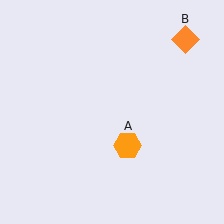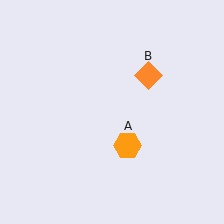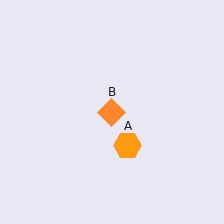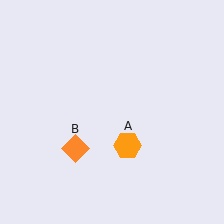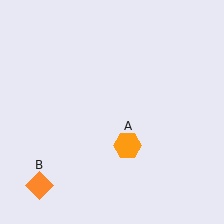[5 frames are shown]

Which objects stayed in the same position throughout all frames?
Orange hexagon (object A) remained stationary.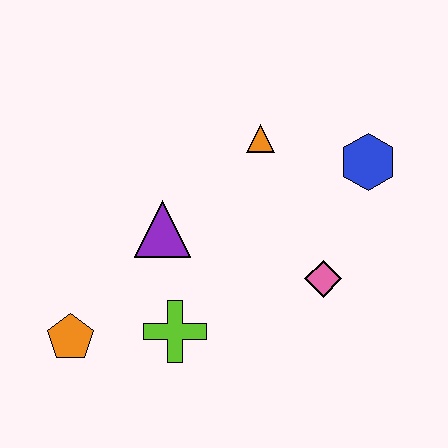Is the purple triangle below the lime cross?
No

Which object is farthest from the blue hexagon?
The orange pentagon is farthest from the blue hexagon.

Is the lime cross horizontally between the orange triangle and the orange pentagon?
Yes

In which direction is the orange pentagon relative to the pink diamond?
The orange pentagon is to the left of the pink diamond.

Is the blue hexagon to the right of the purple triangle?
Yes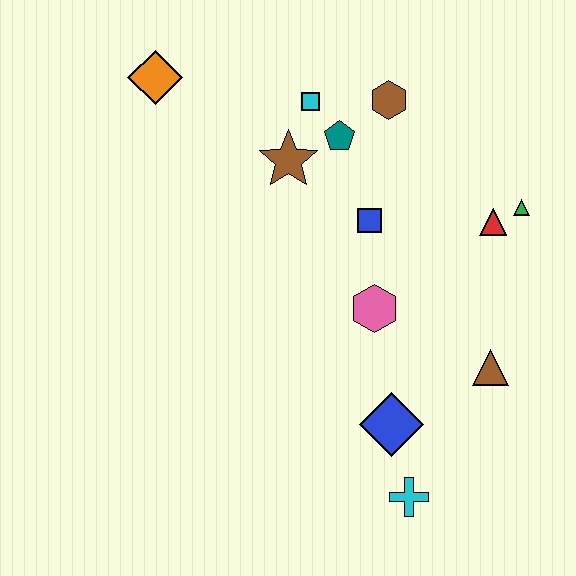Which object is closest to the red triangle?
The green triangle is closest to the red triangle.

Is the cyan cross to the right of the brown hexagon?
Yes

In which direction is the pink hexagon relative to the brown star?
The pink hexagon is below the brown star.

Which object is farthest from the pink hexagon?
The orange diamond is farthest from the pink hexagon.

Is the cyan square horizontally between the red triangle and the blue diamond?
No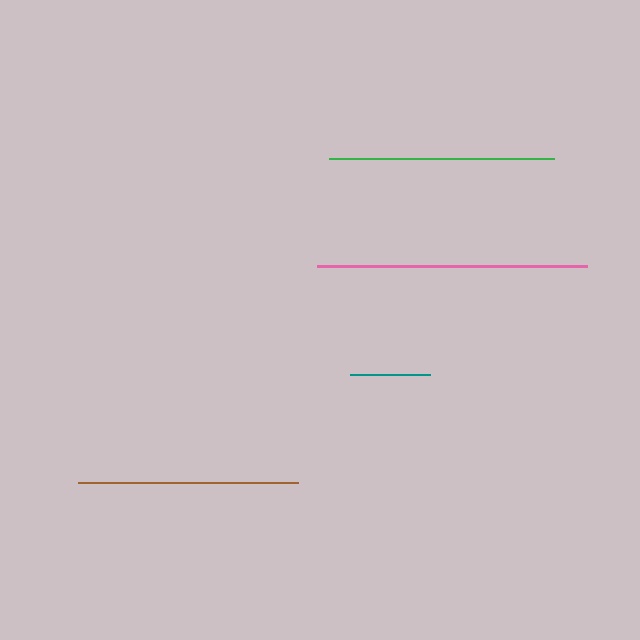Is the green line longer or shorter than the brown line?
The green line is longer than the brown line.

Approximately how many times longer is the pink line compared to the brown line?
The pink line is approximately 1.2 times the length of the brown line.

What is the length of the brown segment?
The brown segment is approximately 220 pixels long.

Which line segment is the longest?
The pink line is the longest at approximately 270 pixels.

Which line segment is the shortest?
The teal line is the shortest at approximately 80 pixels.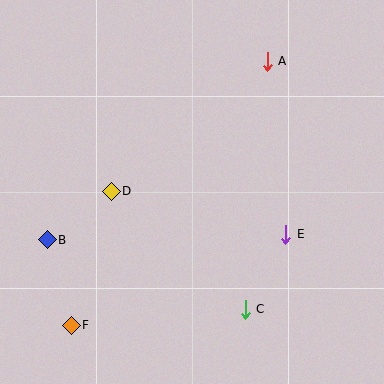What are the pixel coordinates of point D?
Point D is at (111, 191).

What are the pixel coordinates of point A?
Point A is at (267, 61).